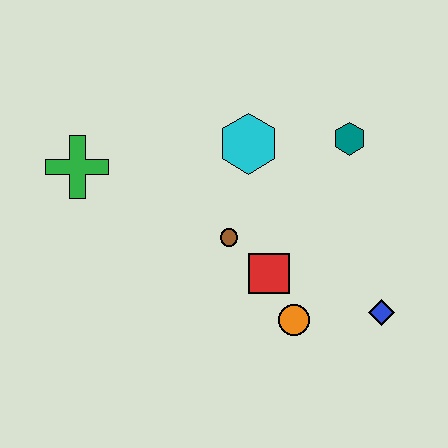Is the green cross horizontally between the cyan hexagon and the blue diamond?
No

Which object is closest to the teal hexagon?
The cyan hexagon is closest to the teal hexagon.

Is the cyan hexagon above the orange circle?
Yes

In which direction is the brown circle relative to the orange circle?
The brown circle is above the orange circle.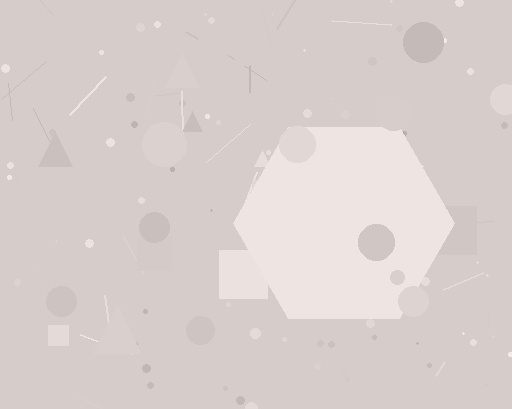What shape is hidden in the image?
A hexagon is hidden in the image.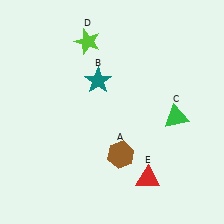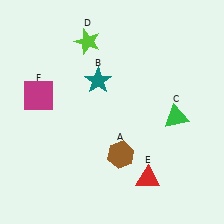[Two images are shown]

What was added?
A magenta square (F) was added in Image 2.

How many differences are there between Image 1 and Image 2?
There is 1 difference between the two images.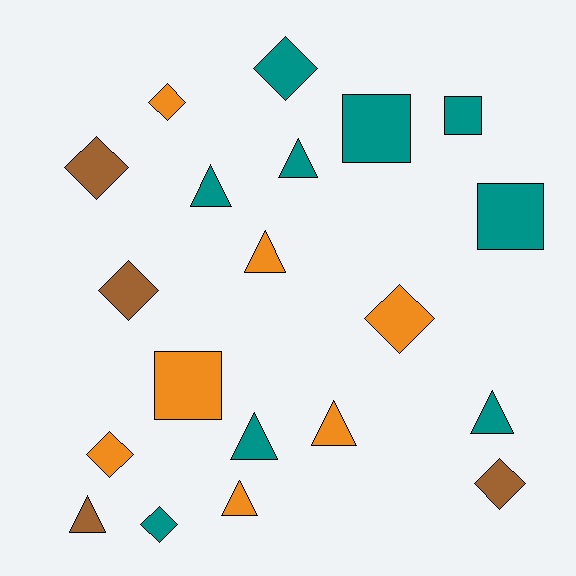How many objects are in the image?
There are 20 objects.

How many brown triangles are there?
There is 1 brown triangle.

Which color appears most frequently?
Teal, with 9 objects.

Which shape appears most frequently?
Triangle, with 8 objects.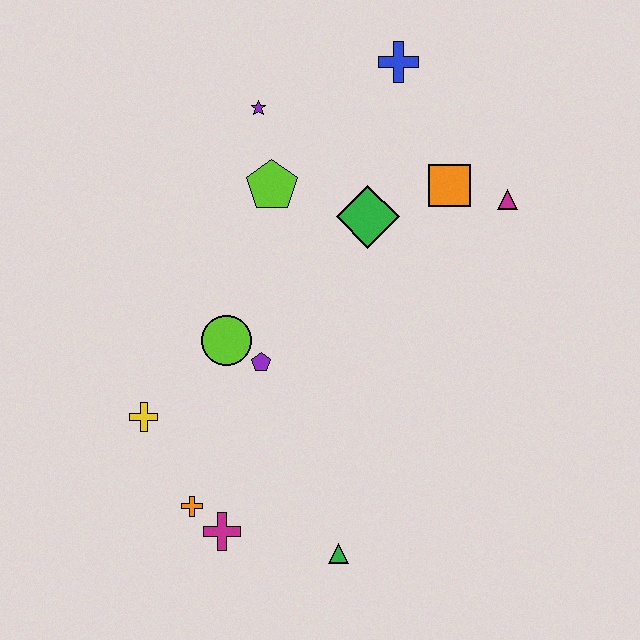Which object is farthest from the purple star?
The green triangle is farthest from the purple star.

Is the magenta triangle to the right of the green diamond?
Yes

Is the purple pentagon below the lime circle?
Yes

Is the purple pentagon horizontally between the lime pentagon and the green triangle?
No